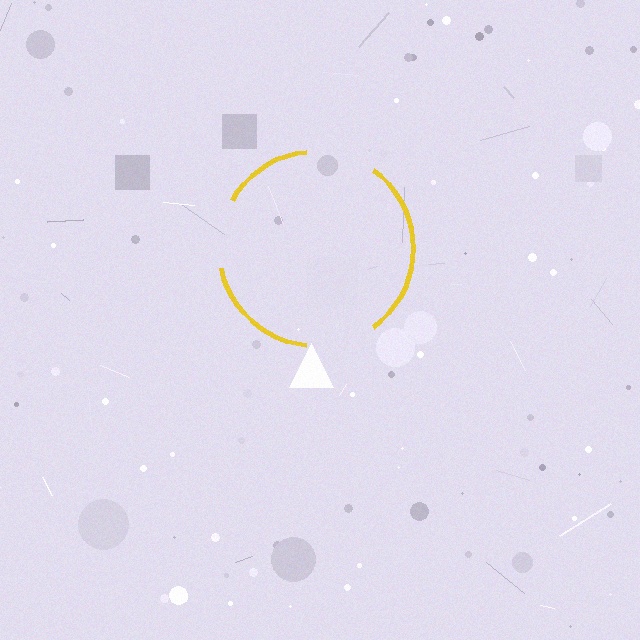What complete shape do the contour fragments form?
The contour fragments form a circle.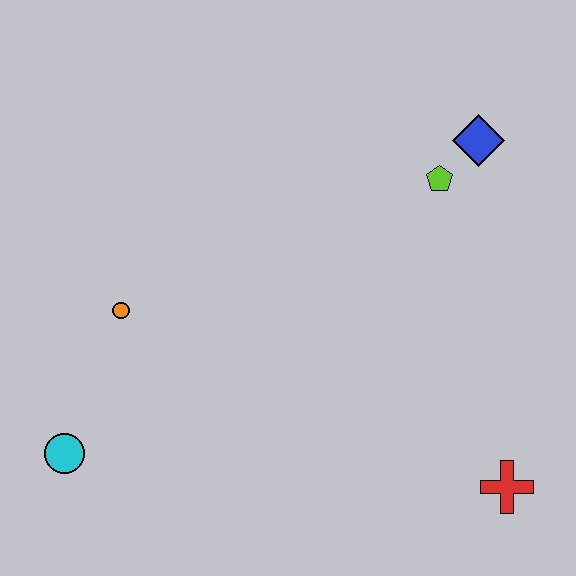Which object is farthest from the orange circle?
The red cross is farthest from the orange circle.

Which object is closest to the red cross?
The lime pentagon is closest to the red cross.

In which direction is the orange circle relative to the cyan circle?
The orange circle is above the cyan circle.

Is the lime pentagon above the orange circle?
Yes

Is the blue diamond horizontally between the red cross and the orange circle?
Yes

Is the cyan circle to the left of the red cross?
Yes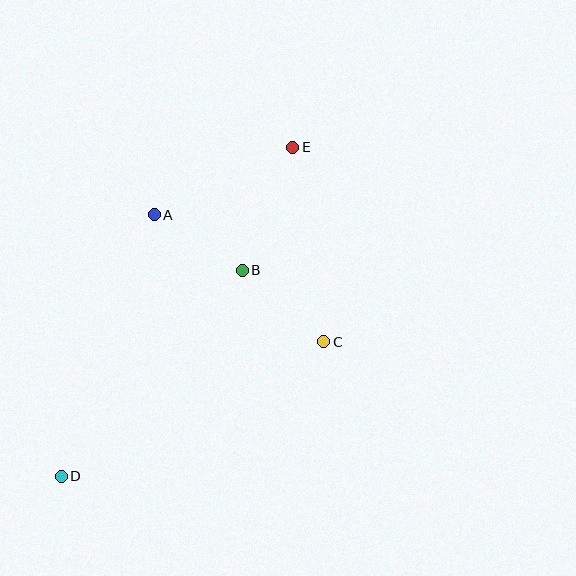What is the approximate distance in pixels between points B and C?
The distance between B and C is approximately 108 pixels.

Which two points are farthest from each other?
Points D and E are farthest from each other.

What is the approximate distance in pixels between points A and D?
The distance between A and D is approximately 277 pixels.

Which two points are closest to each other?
Points A and B are closest to each other.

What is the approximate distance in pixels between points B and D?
The distance between B and D is approximately 274 pixels.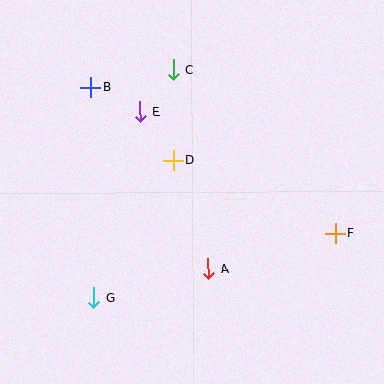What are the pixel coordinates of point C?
Point C is at (174, 70).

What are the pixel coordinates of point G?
Point G is at (93, 297).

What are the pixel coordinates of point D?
Point D is at (173, 160).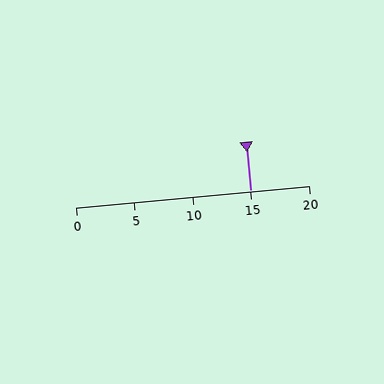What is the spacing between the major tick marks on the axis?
The major ticks are spaced 5 apart.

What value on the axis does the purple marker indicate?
The marker indicates approximately 15.